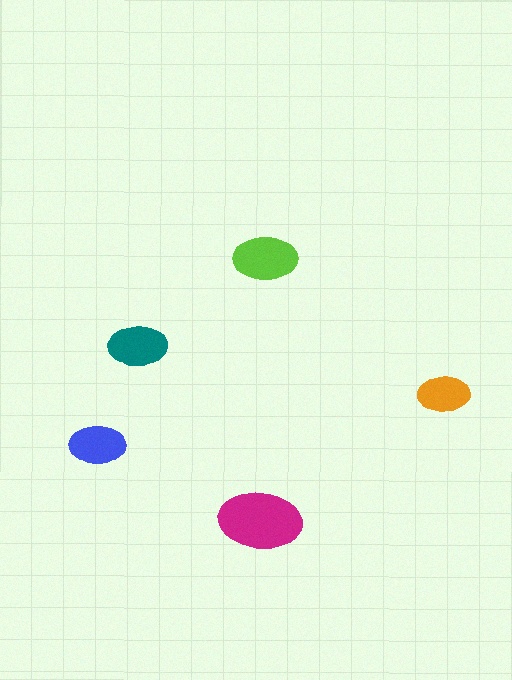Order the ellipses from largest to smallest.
the magenta one, the lime one, the teal one, the blue one, the orange one.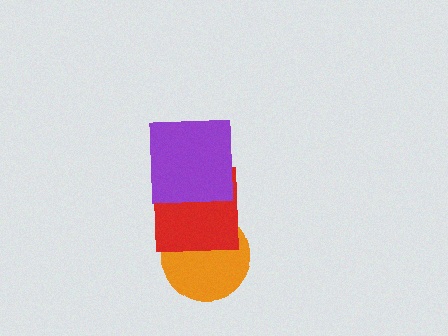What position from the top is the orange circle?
The orange circle is 3rd from the top.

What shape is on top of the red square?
The purple square is on top of the red square.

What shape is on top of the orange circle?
The red square is on top of the orange circle.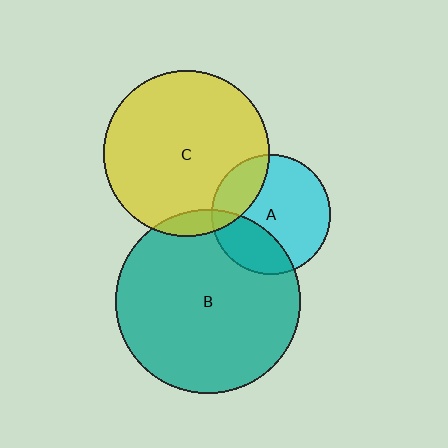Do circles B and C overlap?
Yes.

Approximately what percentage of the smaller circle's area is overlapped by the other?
Approximately 5%.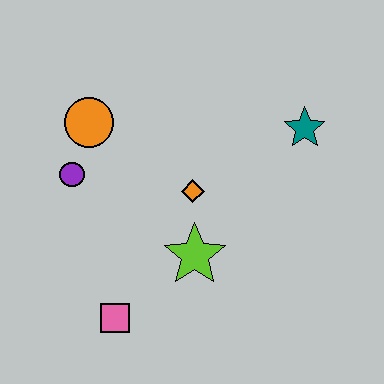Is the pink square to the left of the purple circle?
No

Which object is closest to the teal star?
The orange diamond is closest to the teal star.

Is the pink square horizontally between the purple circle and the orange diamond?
Yes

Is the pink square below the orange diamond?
Yes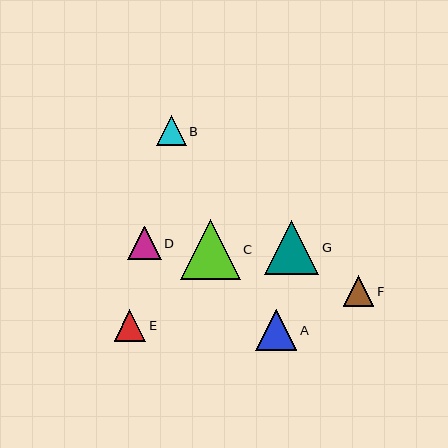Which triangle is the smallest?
Triangle B is the smallest with a size of approximately 30 pixels.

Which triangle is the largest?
Triangle C is the largest with a size of approximately 60 pixels.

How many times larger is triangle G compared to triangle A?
Triangle G is approximately 1.3 times the size of triangle A.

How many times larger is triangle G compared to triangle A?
Triangle G is approximately 1.3 times the size of triangle A.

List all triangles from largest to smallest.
From largest to smallest: C, G, A, D, E, F, B.